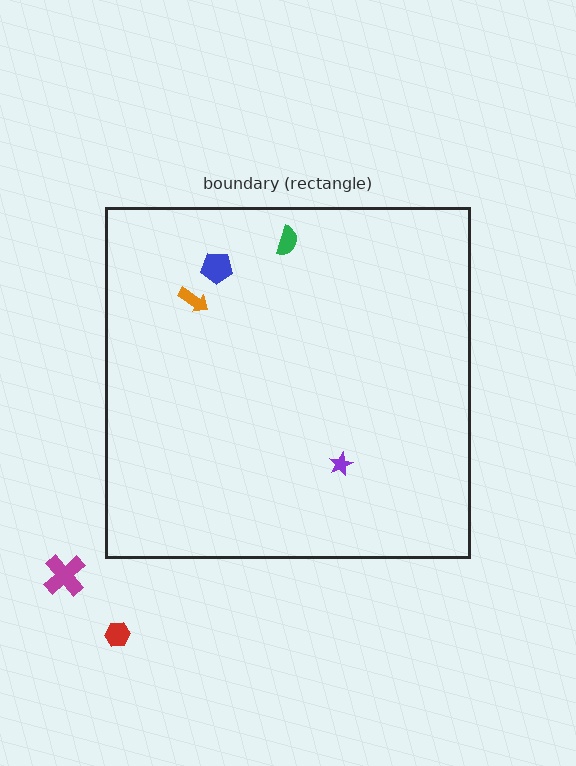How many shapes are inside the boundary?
4 inside, 2 outside.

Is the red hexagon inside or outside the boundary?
Outside.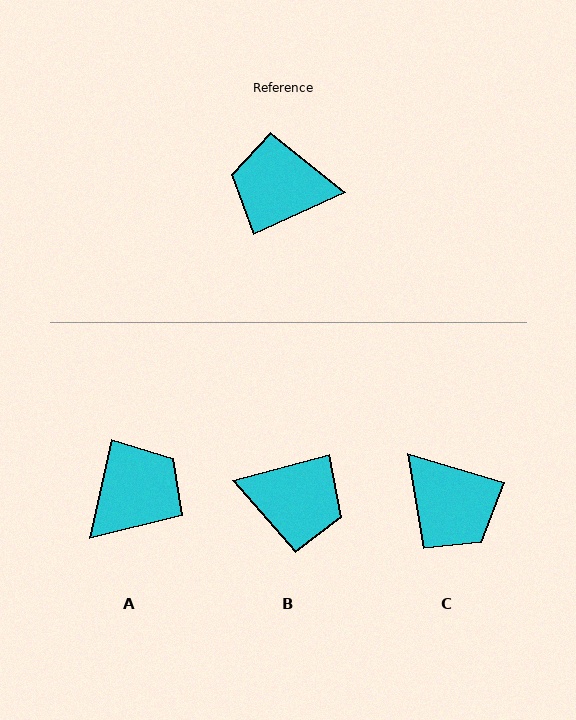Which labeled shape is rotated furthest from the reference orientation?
B, about 170 degrees away.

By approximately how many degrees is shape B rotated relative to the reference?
Approximately 170 degrees counter-clockwise.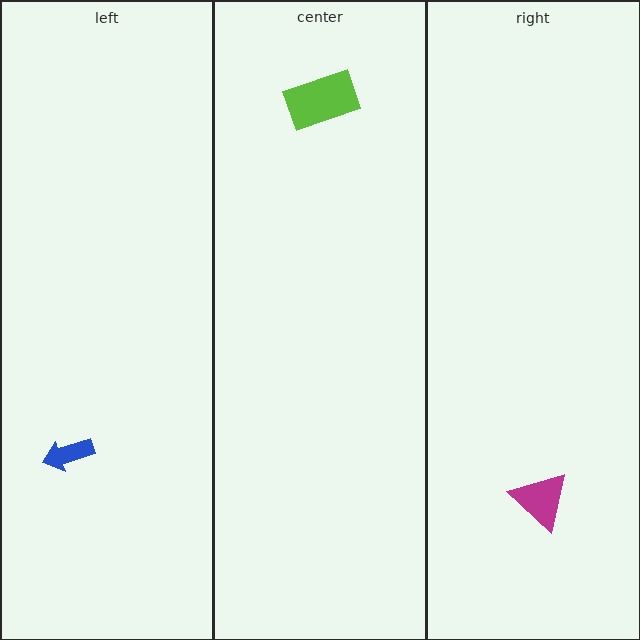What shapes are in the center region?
The lime rectangle.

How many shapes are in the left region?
1.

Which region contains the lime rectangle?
The center region.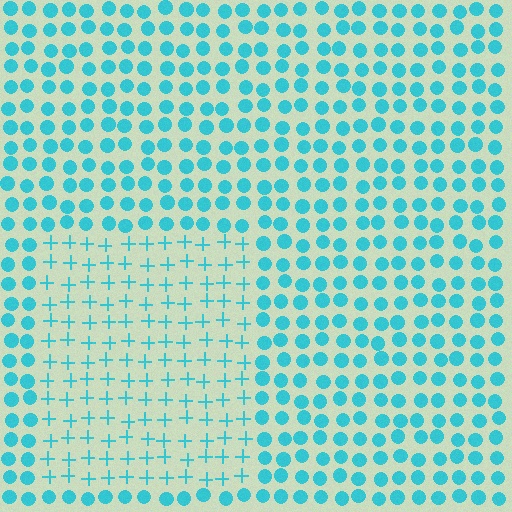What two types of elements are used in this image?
The image uses plus signs inside the rectangle region and circles outside it.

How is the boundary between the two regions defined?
The boundary is defined by a change in element shape: plus signs inside vs. circles outside. All elements share the same color and spacing.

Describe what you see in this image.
The image is filled with small cyan elements arranged in a uniform grid. A rectangle-shaped region contains plus signs, while the surrounding area contains circles. The boundary is defined purely by the change in element shape.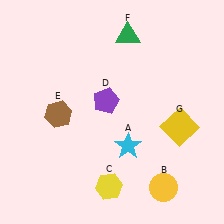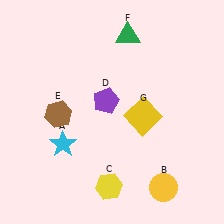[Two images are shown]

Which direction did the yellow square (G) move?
The yellow square (G) moved left.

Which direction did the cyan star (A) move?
The cyan star (A) moved left.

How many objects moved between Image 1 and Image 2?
2 objects moved between the two images.